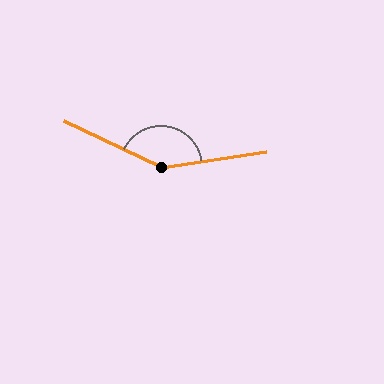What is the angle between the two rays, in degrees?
Approximately 146 degrees.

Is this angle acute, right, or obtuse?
It is obtuse.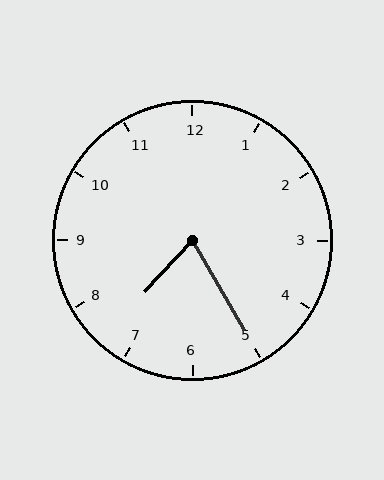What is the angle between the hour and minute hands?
Approximately 72 degrees.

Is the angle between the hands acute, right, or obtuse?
It is acute.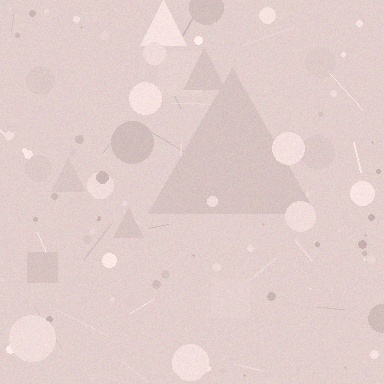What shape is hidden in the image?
A triangle is hidden in the image.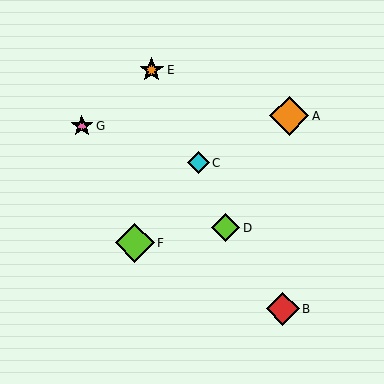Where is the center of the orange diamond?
The center of the orange diamond is at (289, 116).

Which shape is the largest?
The orange diamond (labeled A) is the largest.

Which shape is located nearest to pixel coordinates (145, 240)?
The lime diamond (labeled F) at (135, 243) is nearest to that location.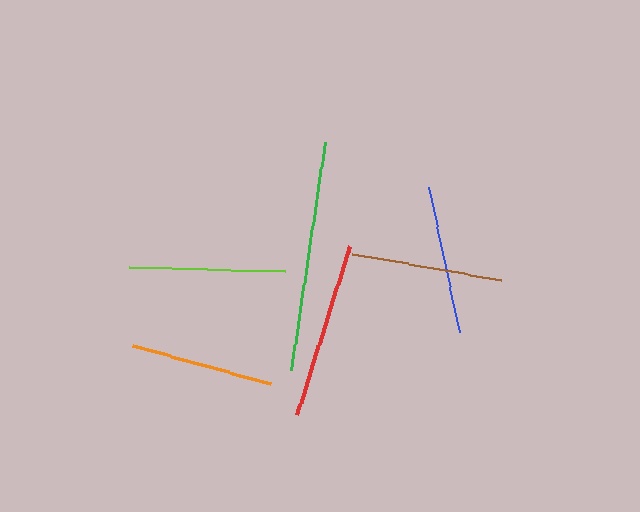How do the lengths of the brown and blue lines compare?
The brown and blue lines are approximately the same length.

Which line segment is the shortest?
The orange line is the shortest at approximately 143 pixels.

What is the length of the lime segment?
The lime segment is approximately 156 pixels long.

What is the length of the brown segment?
The brown segment is approximately 151 pixels long.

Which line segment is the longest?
The green line is the longest at approximately 230 pixels.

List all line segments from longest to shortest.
From longest to shortest: green, red, lime, brown, blue, orange.